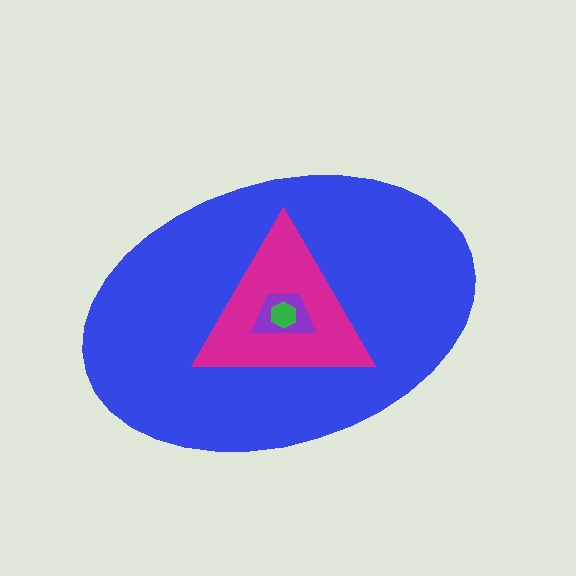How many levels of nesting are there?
4.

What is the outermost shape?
The blue ellipse.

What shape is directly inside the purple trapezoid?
The green hexagon.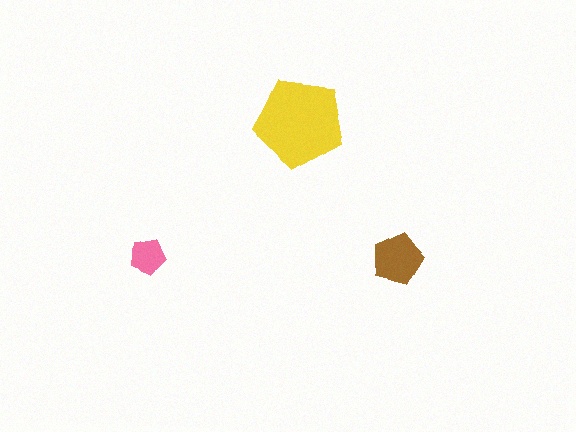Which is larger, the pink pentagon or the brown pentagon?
The brown one.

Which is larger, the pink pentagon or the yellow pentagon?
The yellow one.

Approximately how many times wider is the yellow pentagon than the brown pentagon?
About 2 times wider.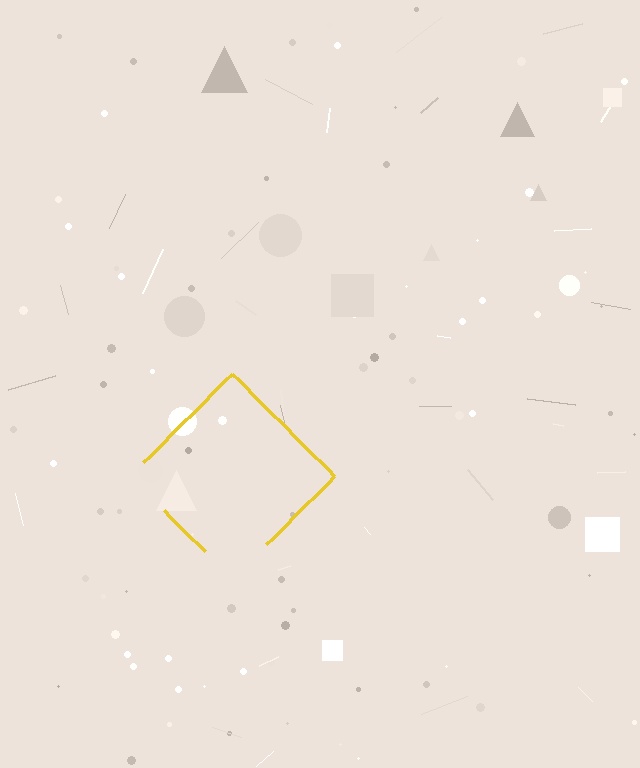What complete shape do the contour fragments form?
The contour fragments form a diamond.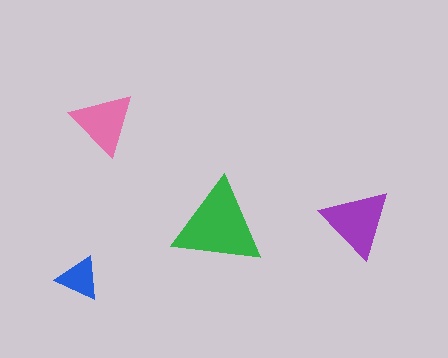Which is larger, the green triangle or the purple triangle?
The green one.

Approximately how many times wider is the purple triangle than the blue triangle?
About 1.5 times wider.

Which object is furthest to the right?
The purple triangle is rightmost.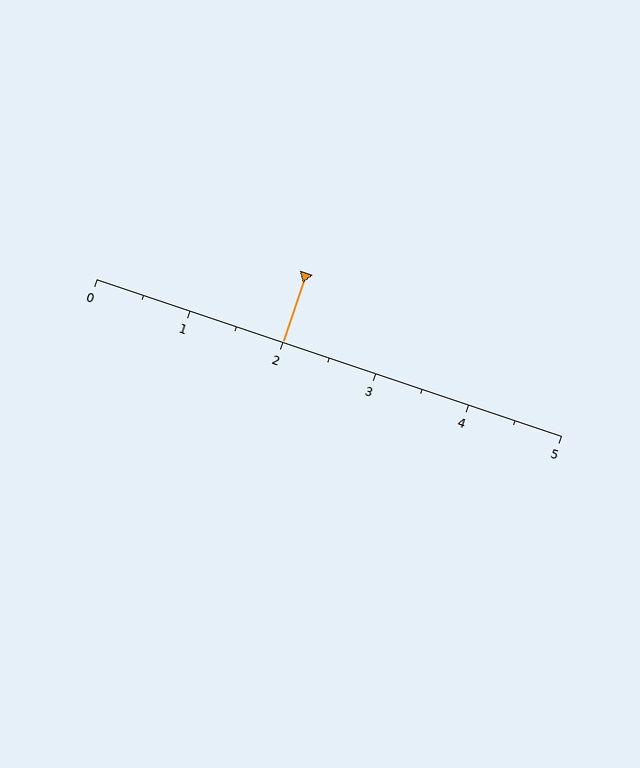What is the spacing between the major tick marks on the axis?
The major ticks are spaced 1 apart.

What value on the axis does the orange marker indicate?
The marker indicates approximately 2.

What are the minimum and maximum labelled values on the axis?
The axis runs from 0 to 5.